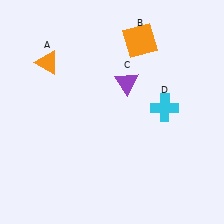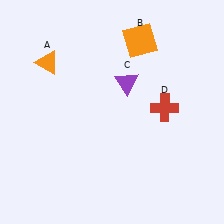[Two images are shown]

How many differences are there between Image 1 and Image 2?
There is 1 difference between the two images.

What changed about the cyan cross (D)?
In Image 1, D is cyan. In Image 2, it changed to red.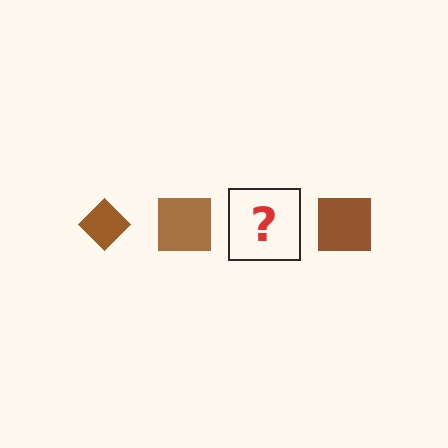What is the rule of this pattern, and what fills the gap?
The rule is that the pattern cycles through diamond, square shapes in brown. The gap should be filled with a brown diamond.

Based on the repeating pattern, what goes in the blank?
The blank should be a brown diamond.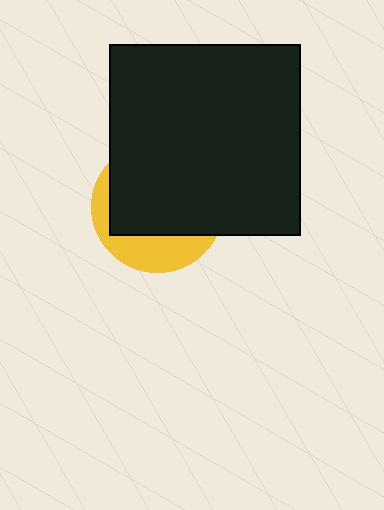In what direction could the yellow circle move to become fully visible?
The yellow circle could move down. That would shift it out from behind the black square entirely.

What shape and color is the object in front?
The object in front is a black square.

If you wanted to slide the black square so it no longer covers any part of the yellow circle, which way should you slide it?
Slide it up — that is the most direct way to separate the two shapes.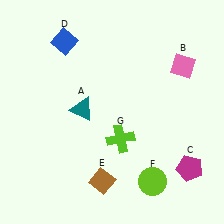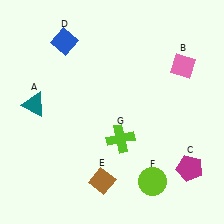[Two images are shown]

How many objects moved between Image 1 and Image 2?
1 object moved between the two images.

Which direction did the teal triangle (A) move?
The teal triangle (A) moved left.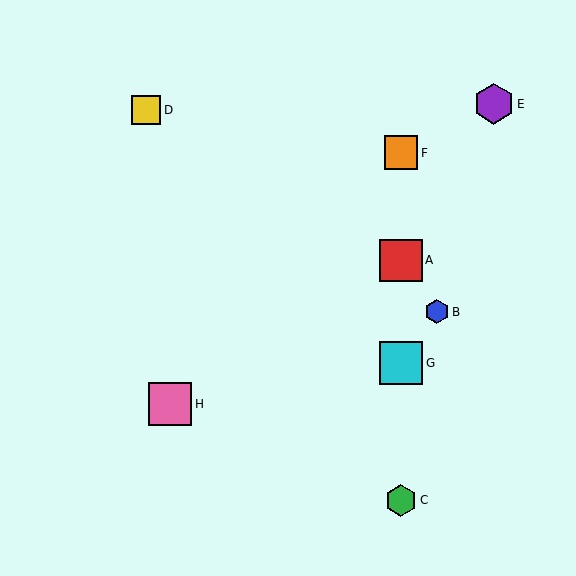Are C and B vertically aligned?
No, C is at x≈401 and B is at x≈437.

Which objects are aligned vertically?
Objects A, C, F, G are aligned vertically.